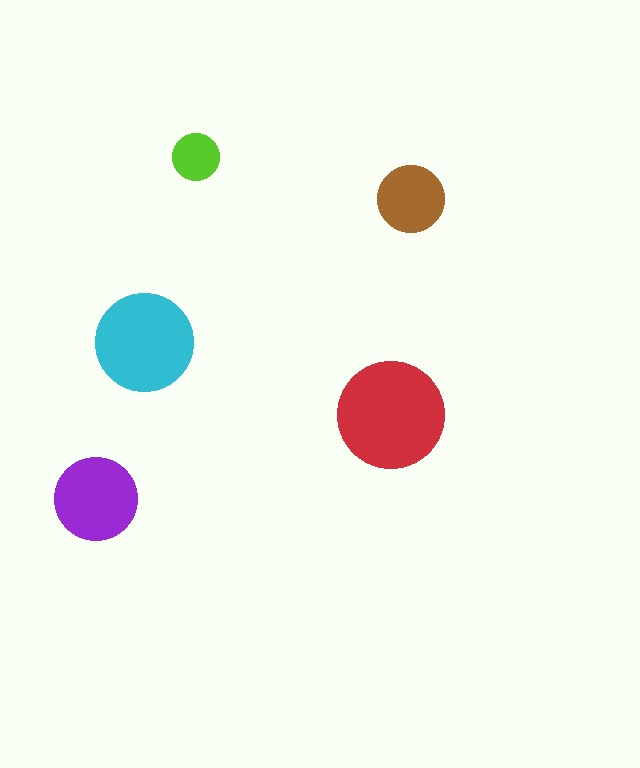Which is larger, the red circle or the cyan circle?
The red one.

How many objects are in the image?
There are 5 objects in the image.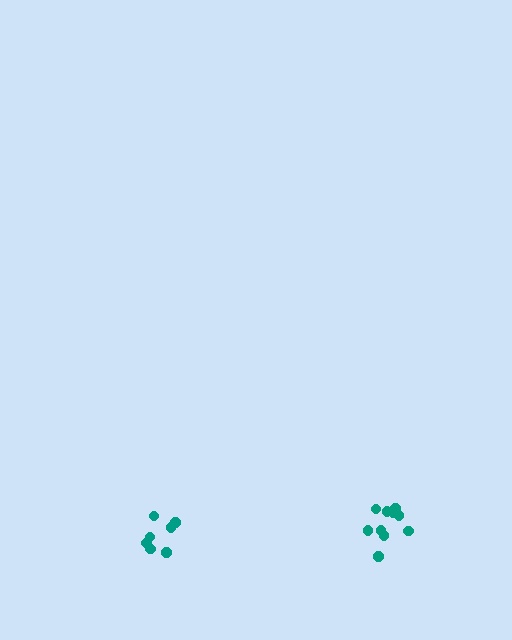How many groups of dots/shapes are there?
There are 2 groups.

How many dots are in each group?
Group 1: 7 dots, Group 2: 10 dots (17 total).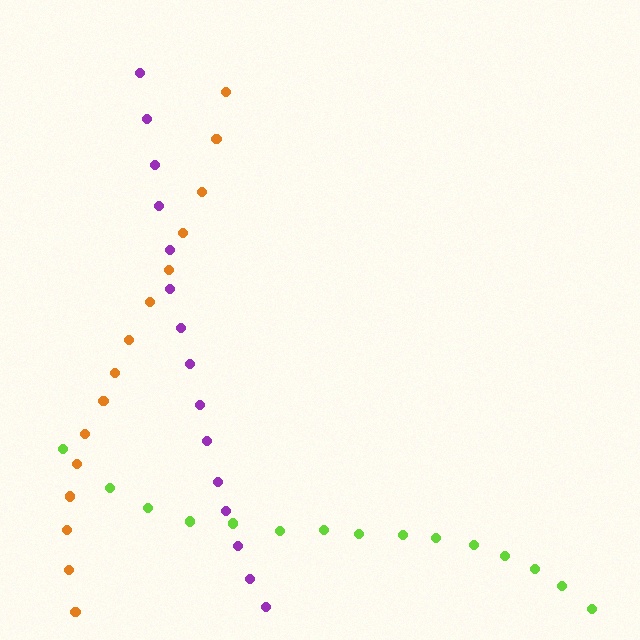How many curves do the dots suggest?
There are 3 distinct paths.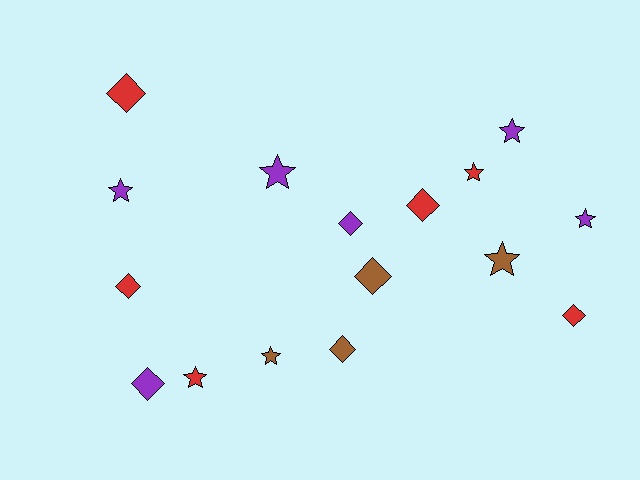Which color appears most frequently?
Red, with 6 objects.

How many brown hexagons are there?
There are no brown hexagons.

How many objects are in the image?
There are 16 objects.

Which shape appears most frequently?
Star, with 8 objects.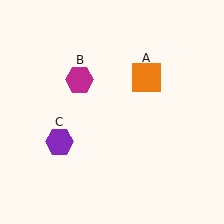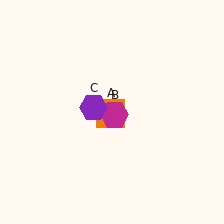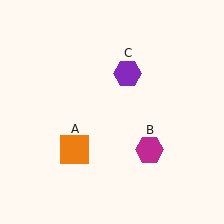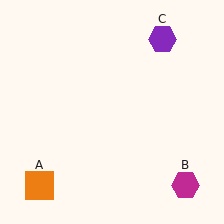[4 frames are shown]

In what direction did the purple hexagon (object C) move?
The purple hexagon (object C) moved up and to the right.